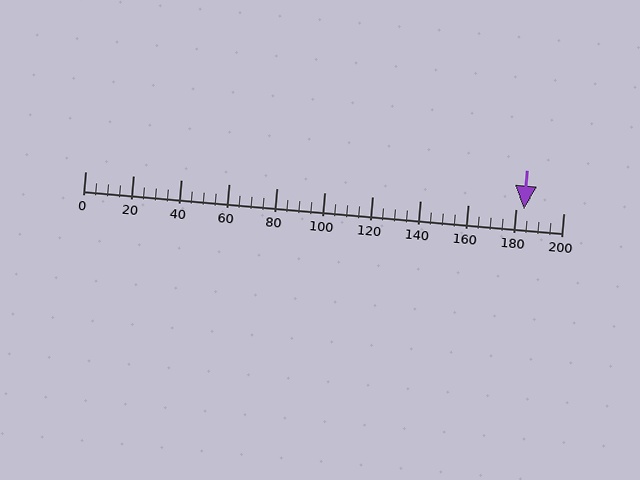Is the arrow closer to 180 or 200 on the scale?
The arrow is closer to 180.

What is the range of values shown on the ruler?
The ruler shows values from 0 to 200.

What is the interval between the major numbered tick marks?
The major tick marks are spaced 20 units apart.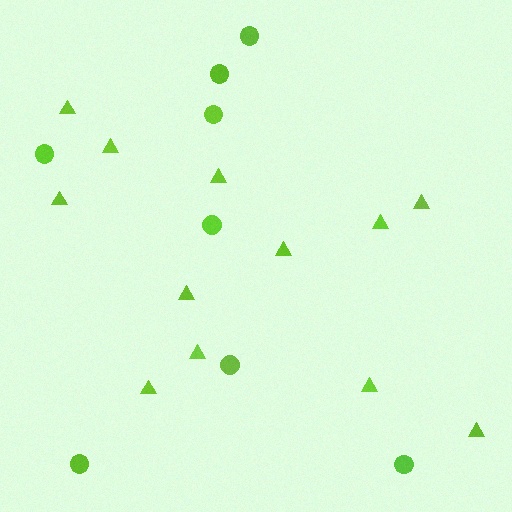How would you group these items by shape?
There are 2 groups: one group of circles (8) and one group of triangles (12).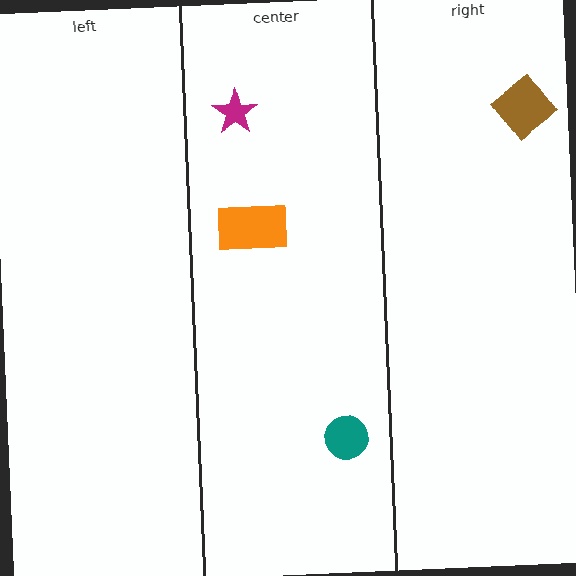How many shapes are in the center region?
3.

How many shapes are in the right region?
1.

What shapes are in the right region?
The brown diamond.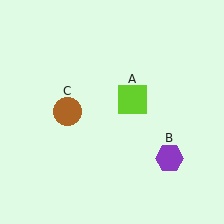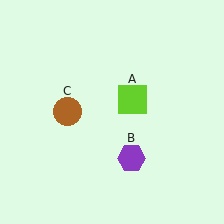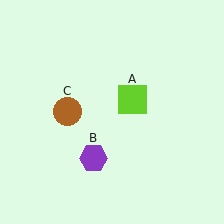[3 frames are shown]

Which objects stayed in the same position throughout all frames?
Lime square (object A) and brown circle (object C) remained stationary.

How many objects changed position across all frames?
1 object changed position: purple hexagon (object B).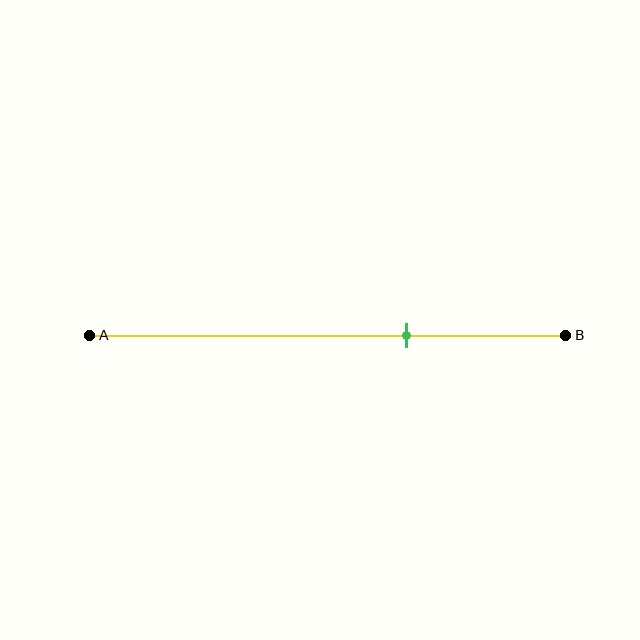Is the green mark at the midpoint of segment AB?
No, the mark is at about 65% from A, not at the 50% midpoint.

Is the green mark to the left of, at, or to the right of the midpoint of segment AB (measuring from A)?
The green mark is to the right of the midpoint of segment AB.